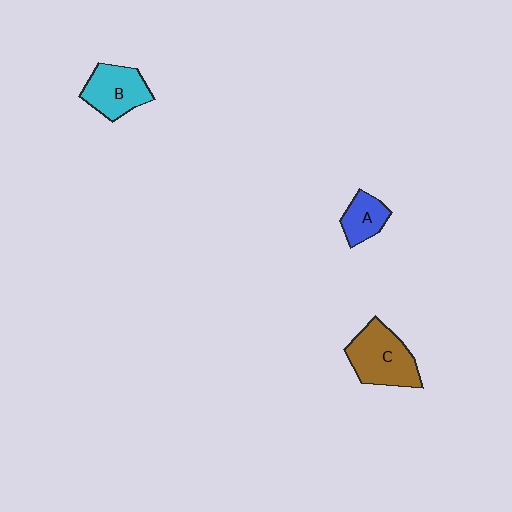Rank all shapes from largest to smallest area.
From largest to smallest: C (brown), B (cyan), A (blue).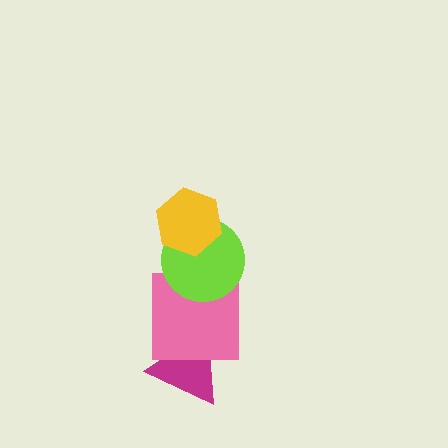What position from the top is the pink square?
The pink square is 3rd from the top.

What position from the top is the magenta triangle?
The magenta triangle is 4th from the top.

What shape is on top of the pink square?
The lime circle is on top of the pink square.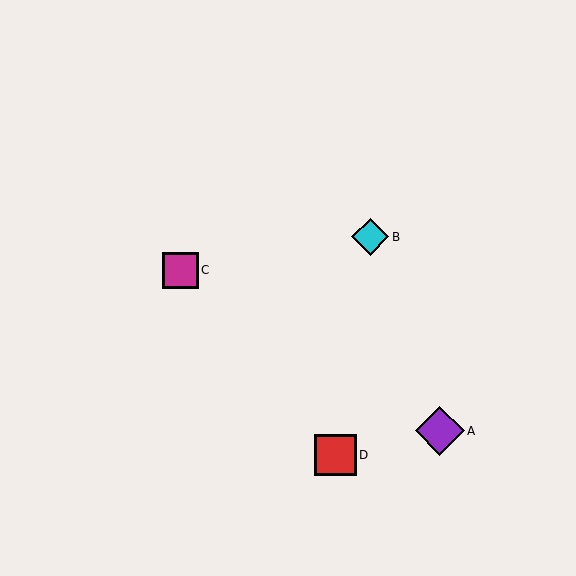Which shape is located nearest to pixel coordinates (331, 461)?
The red square (labeled D) at (335, 455) is nearest to that location.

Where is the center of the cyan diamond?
The center of the cyan diamond is at (370, 237).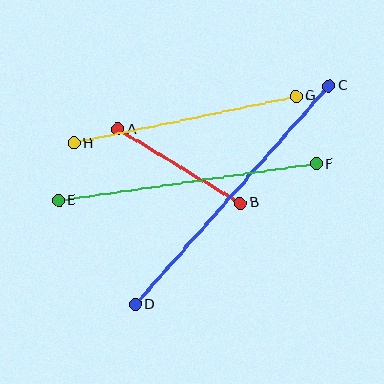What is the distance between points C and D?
The distance is approximately 292 pixels.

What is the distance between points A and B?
The distance is approximately 143 pixels.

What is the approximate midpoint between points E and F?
The midpoint is at approximately (187, 182) pixels.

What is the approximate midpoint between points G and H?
The midpoint is at approximately (185, 120) pixels.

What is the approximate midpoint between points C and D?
The midpoint is at approximately (232, 195) pixels.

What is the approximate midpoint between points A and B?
The midpoint is at approximately (179, 166) pixels.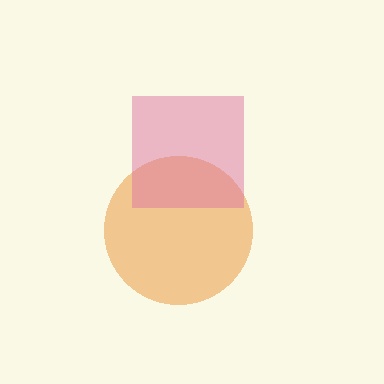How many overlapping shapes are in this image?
There are 2 overlapping shapes in the image.